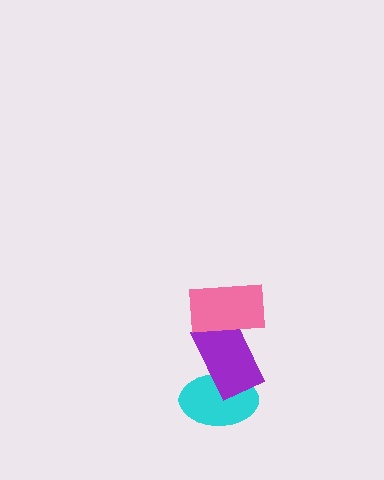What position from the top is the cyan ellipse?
The cyan ellipse is 3rd from the top.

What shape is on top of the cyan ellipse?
The purple rectangle is on top of the cyan ellipse.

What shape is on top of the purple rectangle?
The pink rectangle is on top of the purple rectangle.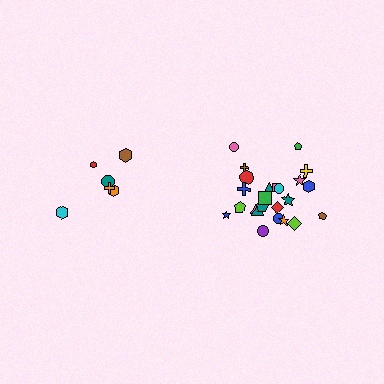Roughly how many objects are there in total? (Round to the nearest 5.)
Roughly 30 objects in total.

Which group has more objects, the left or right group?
The right group.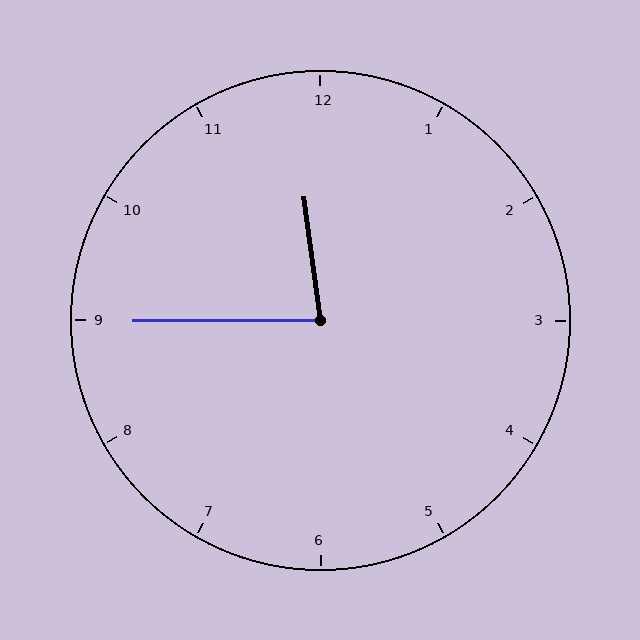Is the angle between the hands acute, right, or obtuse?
It is acute.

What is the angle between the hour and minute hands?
Approximately 82 degrees.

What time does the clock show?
11:45.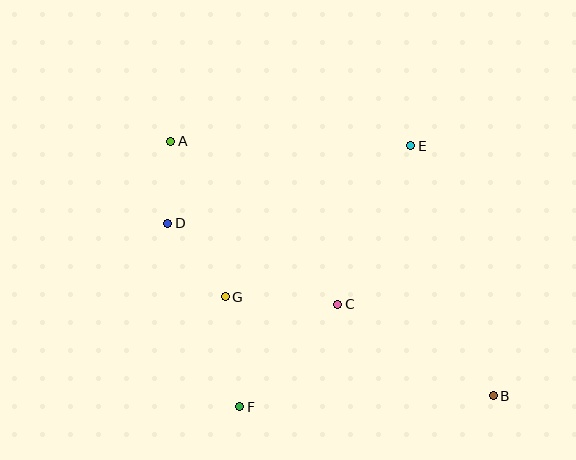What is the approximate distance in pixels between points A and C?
The distance between A and C is approximately 233 pixels.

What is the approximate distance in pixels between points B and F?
The distance between B and F is approximately 254 pixels.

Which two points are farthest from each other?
Points A and B are farthest from each other.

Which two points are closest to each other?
Points A and D are closest to each other.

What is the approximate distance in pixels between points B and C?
The distance between B and C is approximately 181 pixels.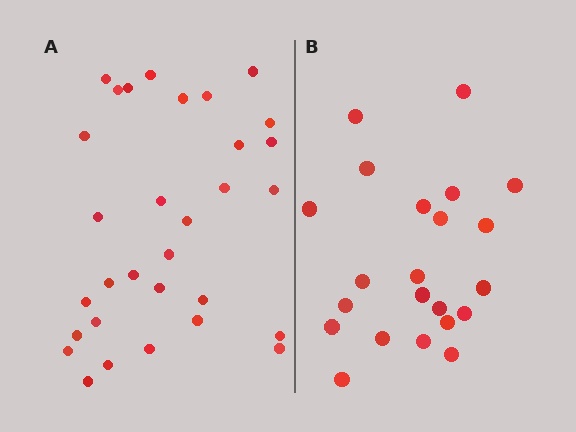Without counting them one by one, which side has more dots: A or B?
Region A (the left region) has more dots.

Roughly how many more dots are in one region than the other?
Region A has roughly 8 or so more dots than region B.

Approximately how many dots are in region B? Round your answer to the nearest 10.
About 20 dots. (The exact count is 22, which rounds to 20.)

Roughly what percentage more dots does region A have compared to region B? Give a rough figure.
About 40% more.